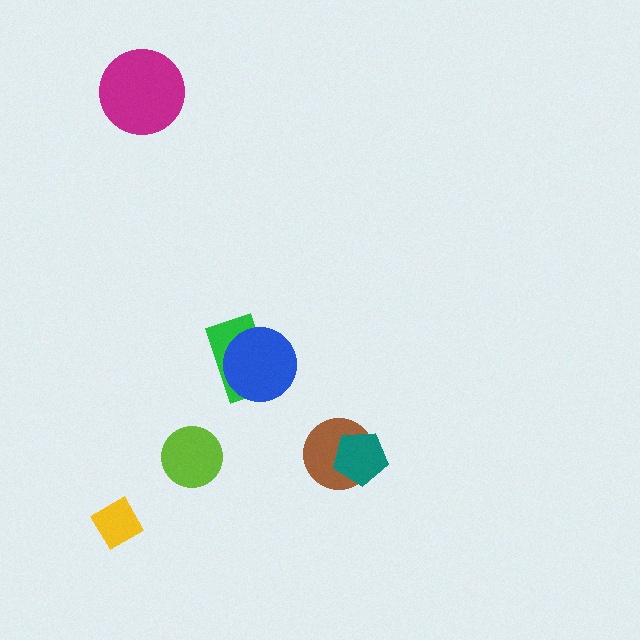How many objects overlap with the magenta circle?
0 objects overlap with the magenta circle.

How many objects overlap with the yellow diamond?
0 objects overlap with the yellow diamond.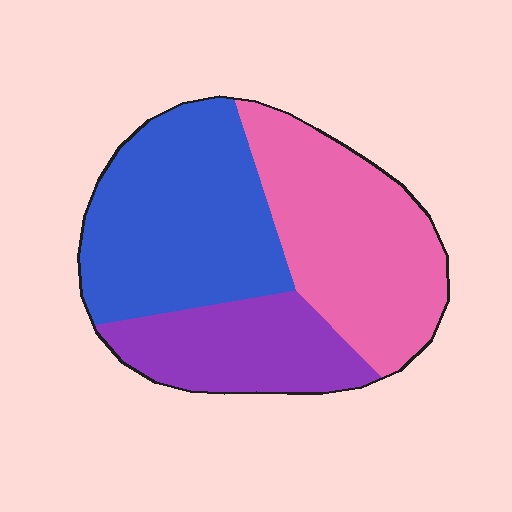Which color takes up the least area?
Purple, at roughly 25%.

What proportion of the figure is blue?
Blue takes up about two fifths (2/5) of the figure.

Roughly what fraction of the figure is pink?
Pink takes up about three eighths (3/8) of the figure.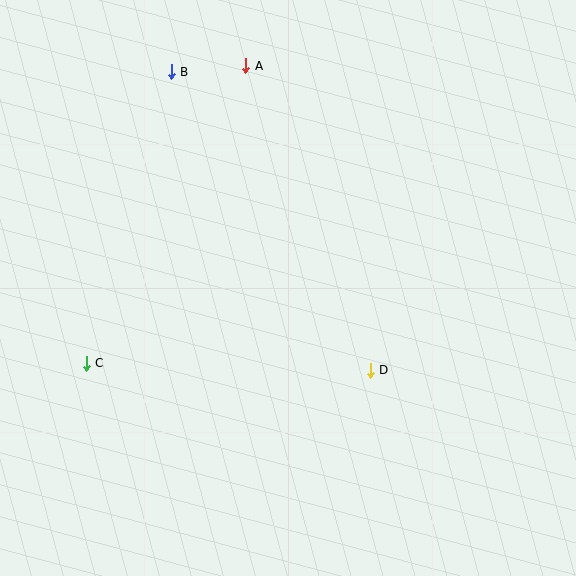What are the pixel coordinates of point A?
Point A is at (246, 66).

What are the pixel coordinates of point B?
Point B is at (171, 72).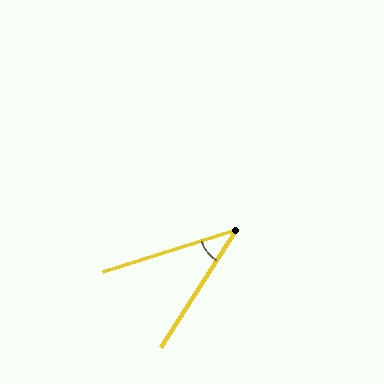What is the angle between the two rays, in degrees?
Approximately 40 degrees.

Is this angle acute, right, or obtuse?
It is acute.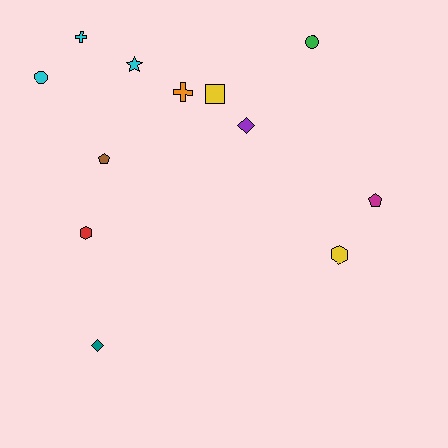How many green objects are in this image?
There is 1 green object.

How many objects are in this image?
There are 12 objects.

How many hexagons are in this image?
There are 2 hexagons.